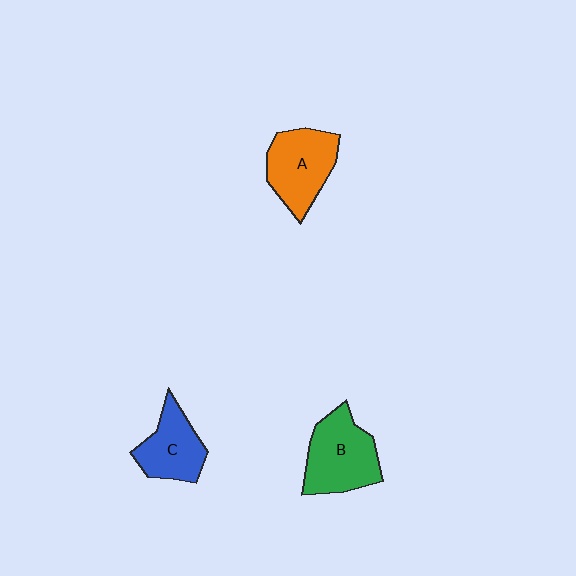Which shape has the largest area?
Shape B (green).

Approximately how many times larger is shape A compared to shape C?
Approximately 1.2 times.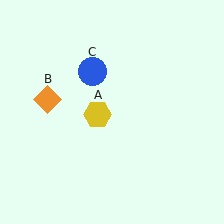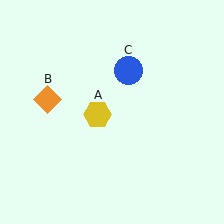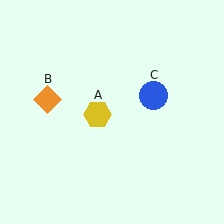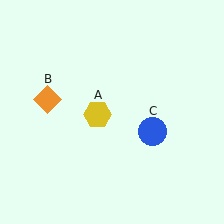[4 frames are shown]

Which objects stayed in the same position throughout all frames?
Yellow hexagon (object A) and orange diamond (object B) remained stationary.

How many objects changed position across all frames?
1 object changed position: blue circle (object C).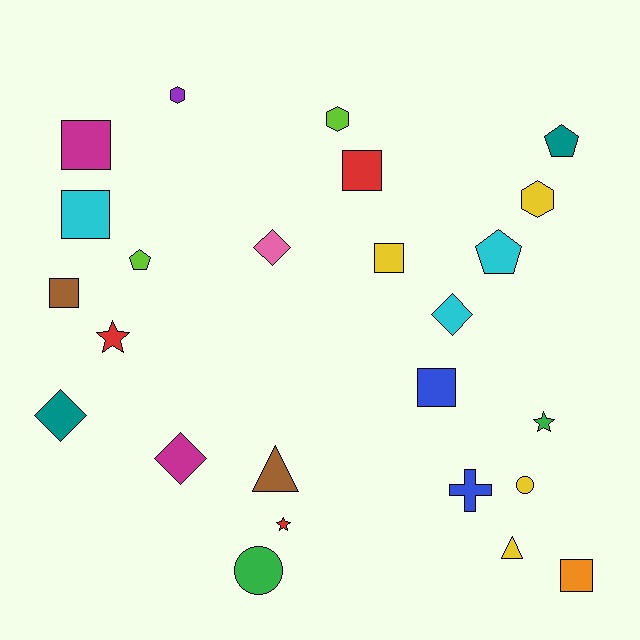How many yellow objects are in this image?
There are 4 yellow objects.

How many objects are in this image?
There are 25 objects.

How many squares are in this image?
There are 7 squares.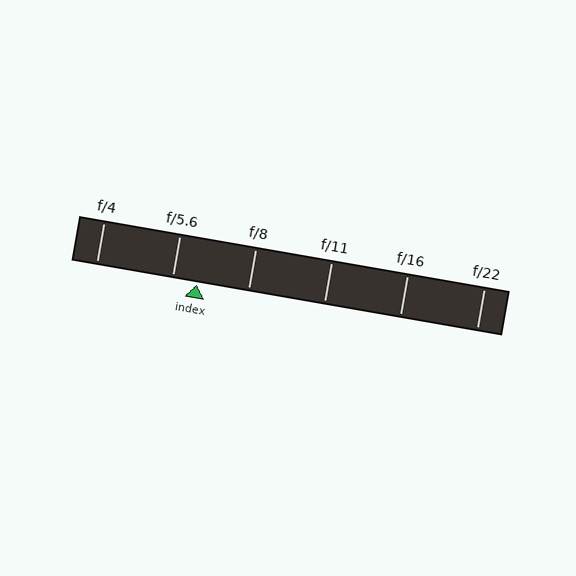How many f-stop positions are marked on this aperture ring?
There are 6 f-stop positions marked.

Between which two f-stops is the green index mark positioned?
The index mark is between f/5.6 and f/8.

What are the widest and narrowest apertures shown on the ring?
The widest aperture shown is f/4 and the narrowest is f/22.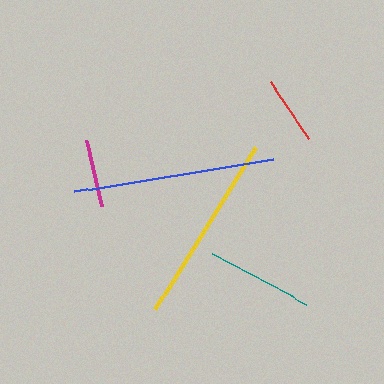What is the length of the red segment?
The red segment is approximately 69 pixels long.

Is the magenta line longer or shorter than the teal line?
The teal line is longer than the magenta line.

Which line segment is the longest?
The blue line is the longest at approximately 201 pixels.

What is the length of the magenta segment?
The magenta segment is approximately 67 pixels long.